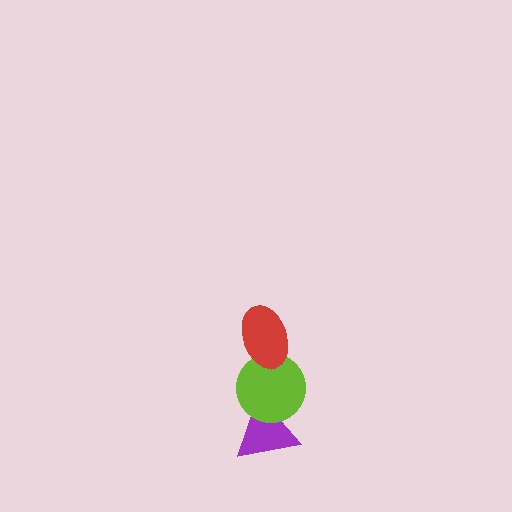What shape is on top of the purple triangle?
The lime circle is on top of the purple triangle.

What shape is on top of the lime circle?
The red ellipse is on top of the lime circle.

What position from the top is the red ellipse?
The red ellipse is 1st from the top.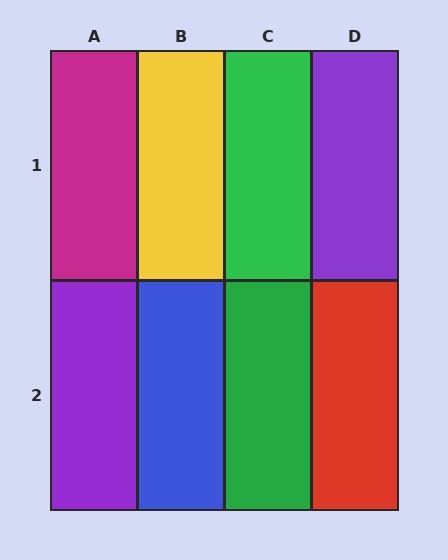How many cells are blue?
1 cell is blue.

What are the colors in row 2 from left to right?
Purple, blue, green, red.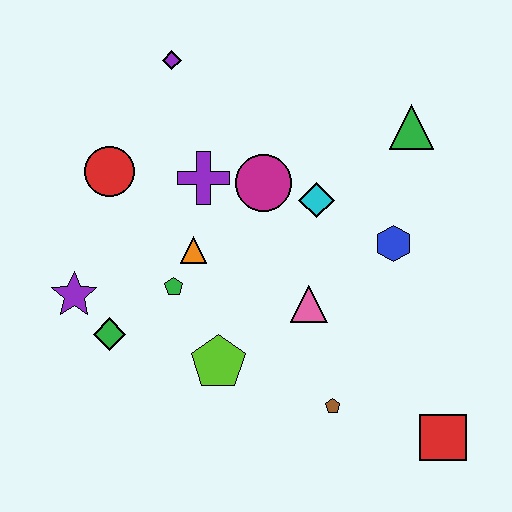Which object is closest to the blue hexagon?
The cyan diamond is closest to the blue hexagon.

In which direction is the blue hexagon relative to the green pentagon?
The blue hexagon is to the right of the green pentagon.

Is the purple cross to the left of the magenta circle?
Yes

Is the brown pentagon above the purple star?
No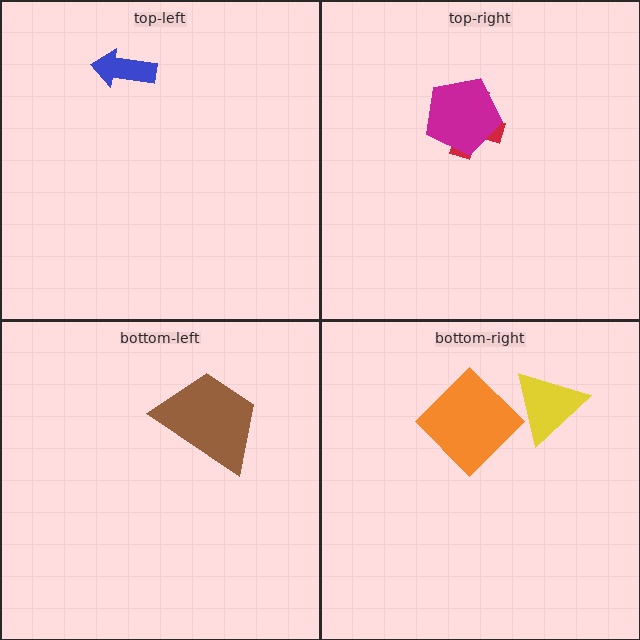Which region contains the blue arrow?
The top-left region.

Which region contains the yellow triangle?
The bottom-right region.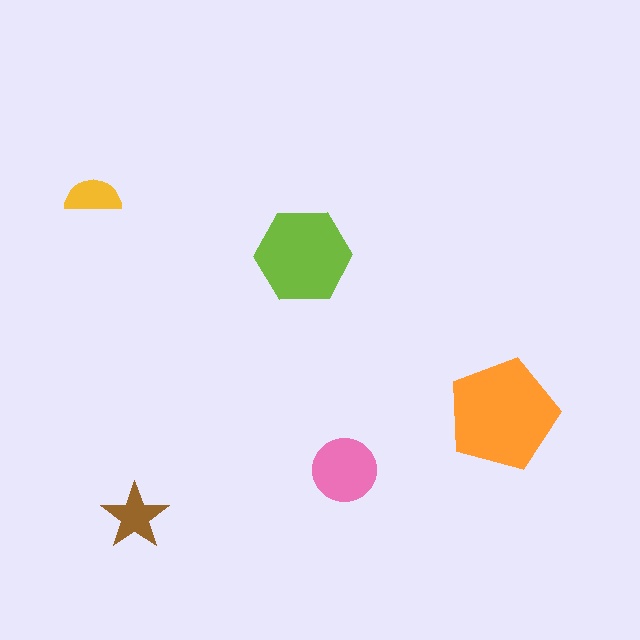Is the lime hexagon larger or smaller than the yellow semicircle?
Larger.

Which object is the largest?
The orange pentagon.